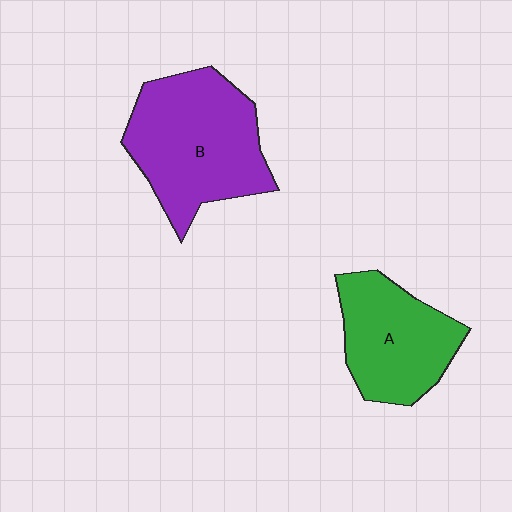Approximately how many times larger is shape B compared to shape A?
Approximately 1.4 times.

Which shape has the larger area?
Shape B (purple).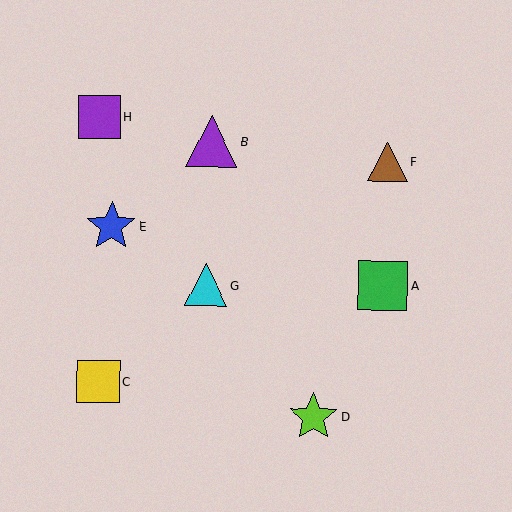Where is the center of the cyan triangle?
The center of the cyan triangle is at (206, 285).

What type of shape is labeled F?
Shape F is a brown triangle.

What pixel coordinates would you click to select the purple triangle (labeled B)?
Click at (212, 141) to select the purple triangle B.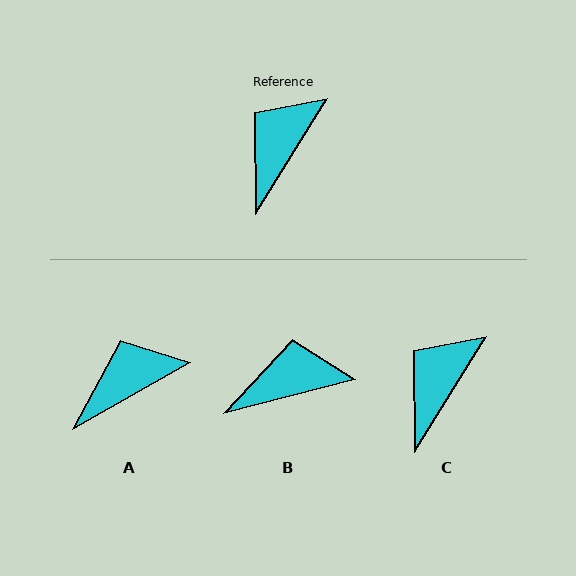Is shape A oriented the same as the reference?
No, it is off by about 29 degrees.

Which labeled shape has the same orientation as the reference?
C.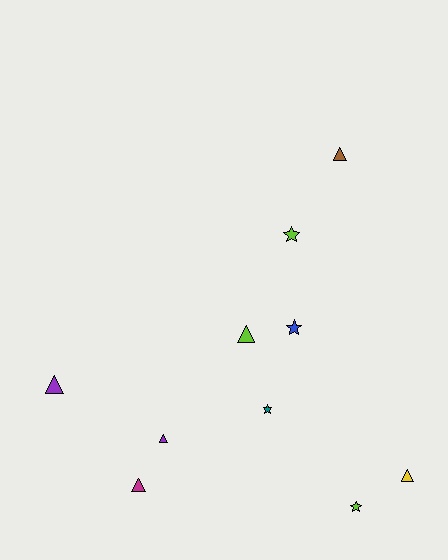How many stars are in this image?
There are 4 stars.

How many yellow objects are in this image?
There is 1 yellow object.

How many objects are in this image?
There are 10 objects.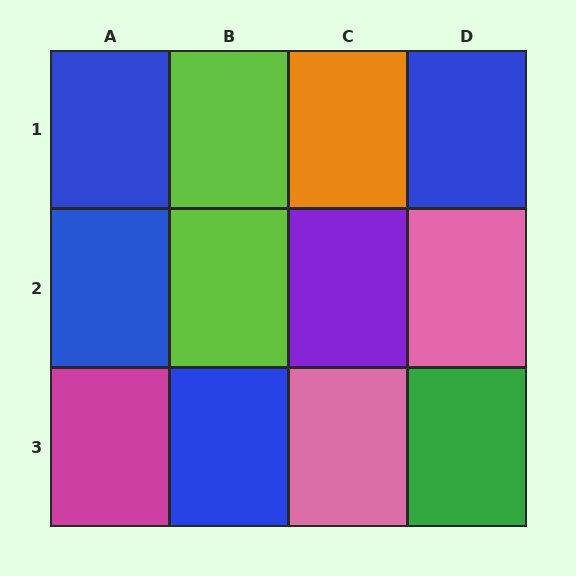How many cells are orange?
1 cell is orange.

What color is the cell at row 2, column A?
Blue.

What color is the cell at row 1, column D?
Blue.